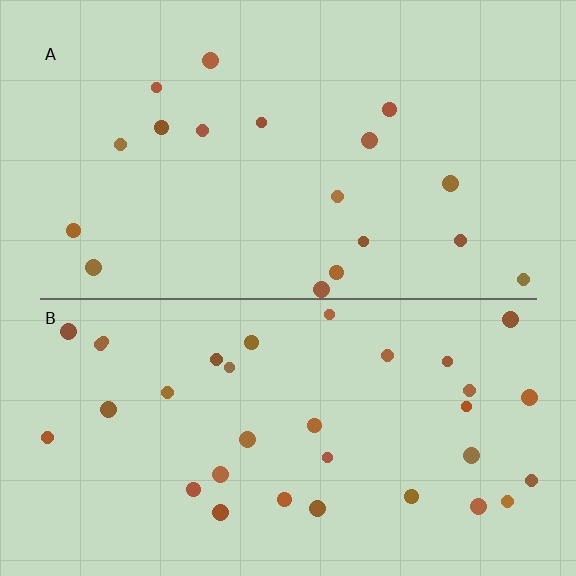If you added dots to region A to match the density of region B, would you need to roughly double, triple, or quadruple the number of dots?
Approximately double.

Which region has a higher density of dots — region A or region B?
B (the bottom).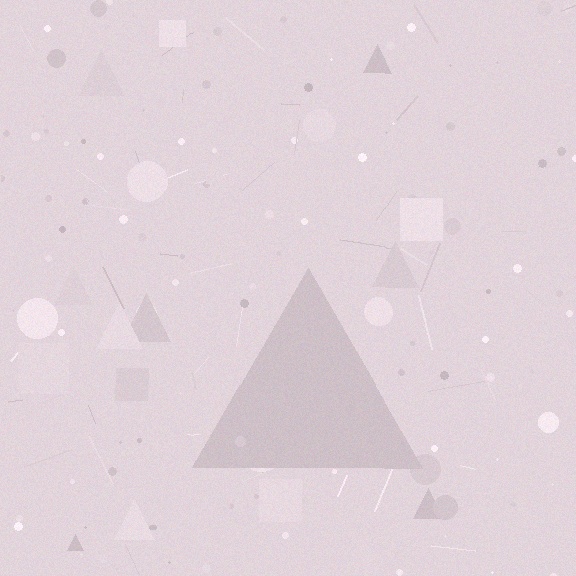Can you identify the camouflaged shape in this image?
The camouflaged shape is a triangle.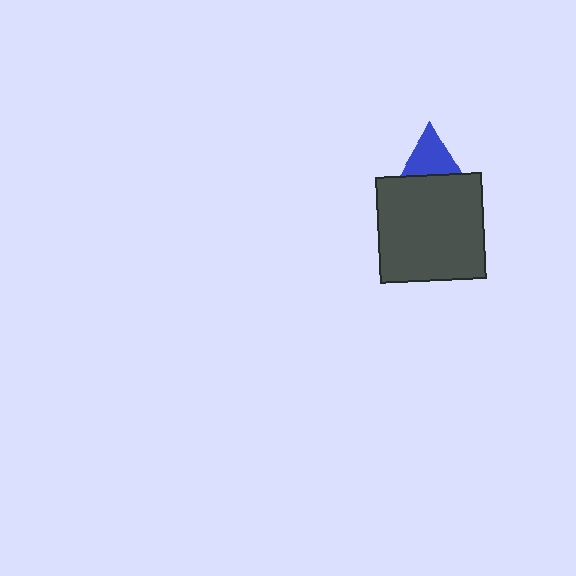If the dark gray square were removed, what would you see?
You would see the complete blue triangle.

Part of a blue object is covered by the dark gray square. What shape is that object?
It is a triangle.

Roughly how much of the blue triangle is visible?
About half of it is visible (roughly 45%).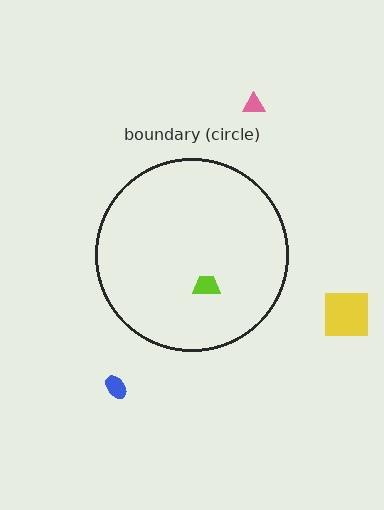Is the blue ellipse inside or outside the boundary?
Outside.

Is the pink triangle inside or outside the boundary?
Outside.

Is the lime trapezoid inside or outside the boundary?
Inside.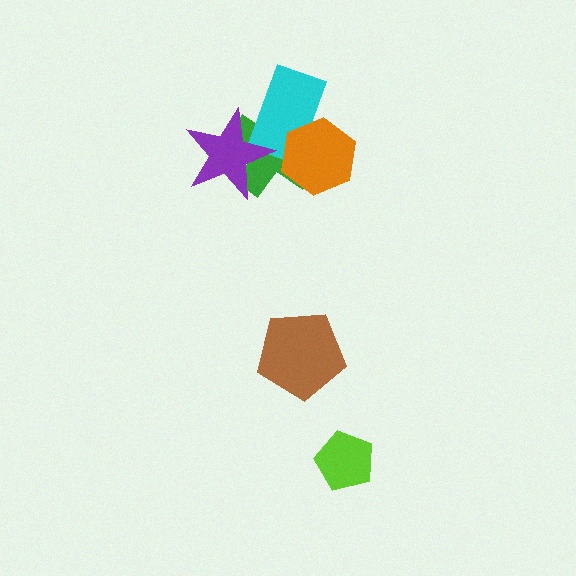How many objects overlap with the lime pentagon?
0 objects overlap with the lime pentagon.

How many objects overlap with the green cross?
3 objects overlap with the green cross.